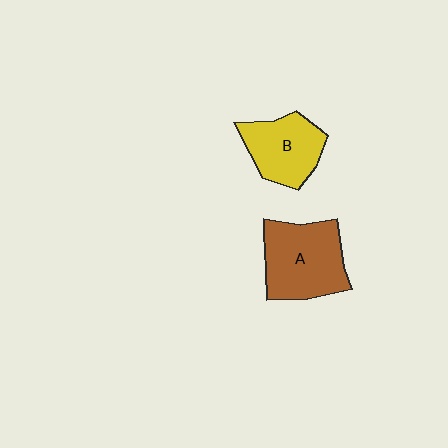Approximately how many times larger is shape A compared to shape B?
Approximately 1.3 times.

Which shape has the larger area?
Shape A (brown).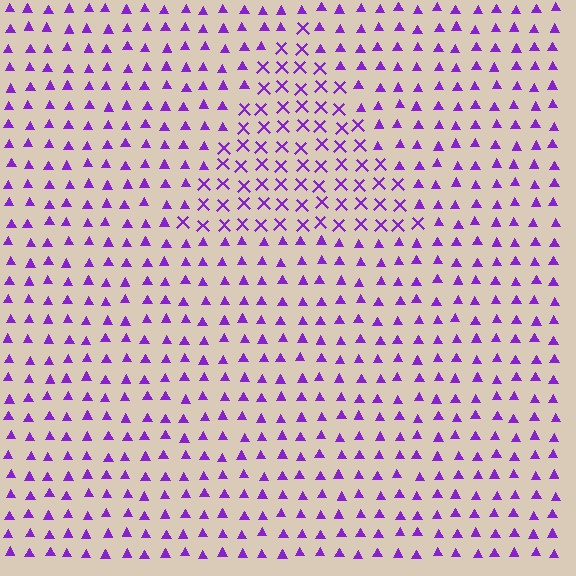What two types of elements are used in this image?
The image uses X marks inside the triangle region and triangles outside it.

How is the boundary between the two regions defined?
The boundary is defined by a change in element shape: X marks inside vs. triangles outside. All elements share the same color and spacing.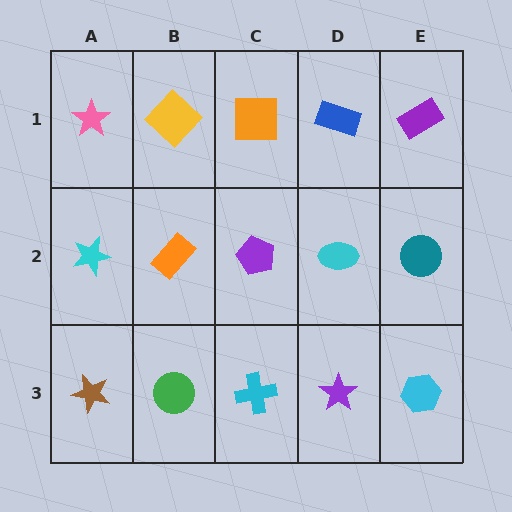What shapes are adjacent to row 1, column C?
A purple pentagon (row 2, column C), a yellow diamond (row 1, column B), a blue rectangle (row 1, column D).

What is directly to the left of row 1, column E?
A blue rectangle.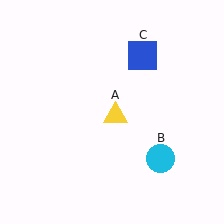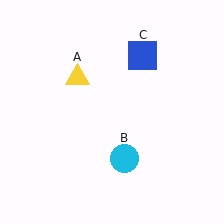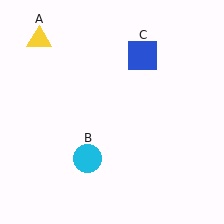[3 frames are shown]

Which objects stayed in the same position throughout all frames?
Blue square (object C) remained stationary.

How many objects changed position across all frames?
2 objects changed position: yellow triangle (object A), cyan circle (object B).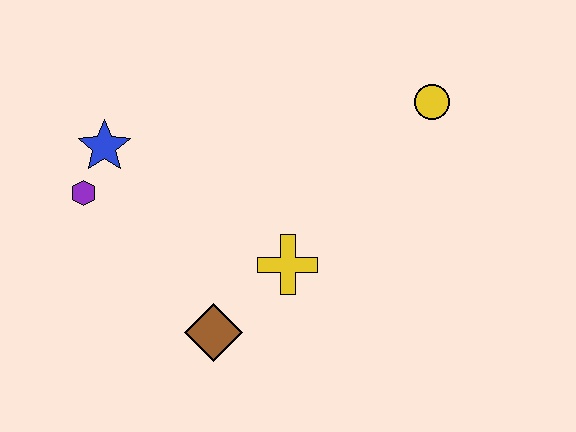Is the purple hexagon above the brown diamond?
Yes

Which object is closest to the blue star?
The purple hexagon is closest to the blue star.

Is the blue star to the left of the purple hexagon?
No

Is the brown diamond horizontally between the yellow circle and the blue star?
Yes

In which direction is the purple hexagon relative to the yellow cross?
The purple hexagon is to the left of the yellow cross.